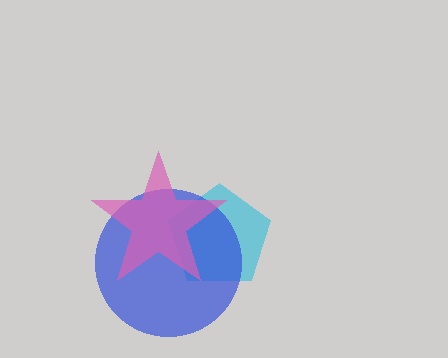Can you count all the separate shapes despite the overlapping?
Yes, there are 3 separate shapes.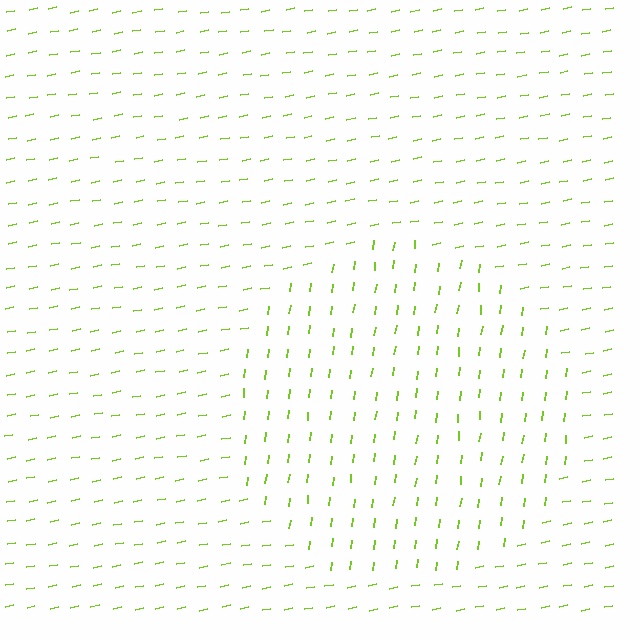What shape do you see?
I see a circle.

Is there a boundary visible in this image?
Yes, there is a texture boundary formed by a change in line orientation.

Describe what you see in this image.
The image is filled with small lime line segments. A circle region in the image has lines oriented differently from the surrounding lines, creating a visible texture boundary.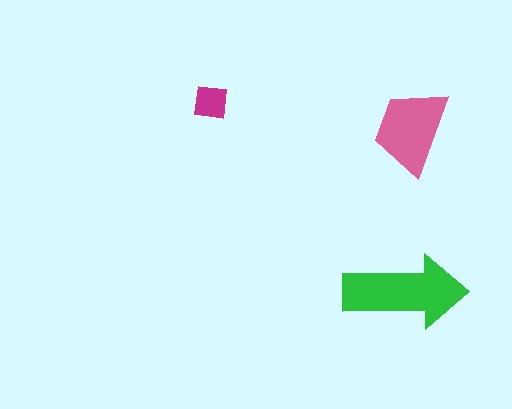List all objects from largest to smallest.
The green arrow, the pink trapezoid, the magenta square.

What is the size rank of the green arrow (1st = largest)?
1st.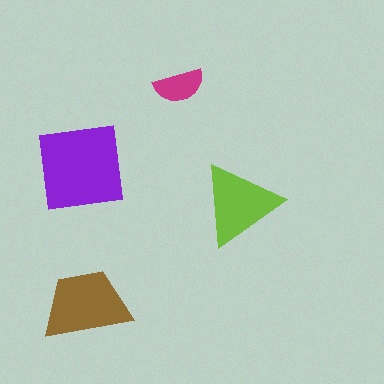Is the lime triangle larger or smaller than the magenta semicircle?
Larger.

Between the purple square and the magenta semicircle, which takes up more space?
The purple square.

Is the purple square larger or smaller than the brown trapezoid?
Larger.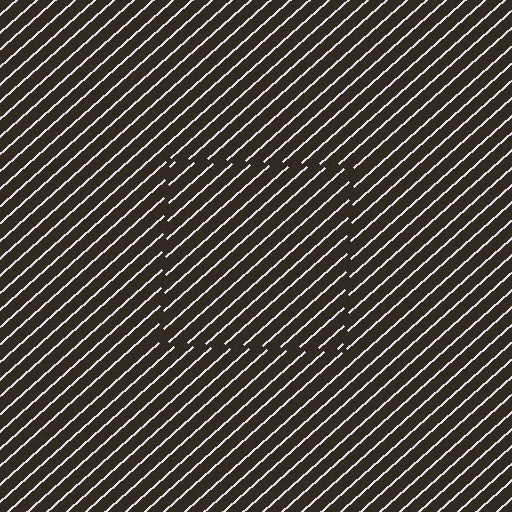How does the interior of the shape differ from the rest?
The interior of the shape contains the same grating, shifted by half a period — the contour is defined by the phase discontinuity where line-ends from the inner and outer gratings abut.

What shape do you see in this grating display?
An illusory square. The interior of the shape contains the same grating, shifted by half a period — the contour is defined by the phase discontinuity where line-ends from the inner and outer gratings abut.